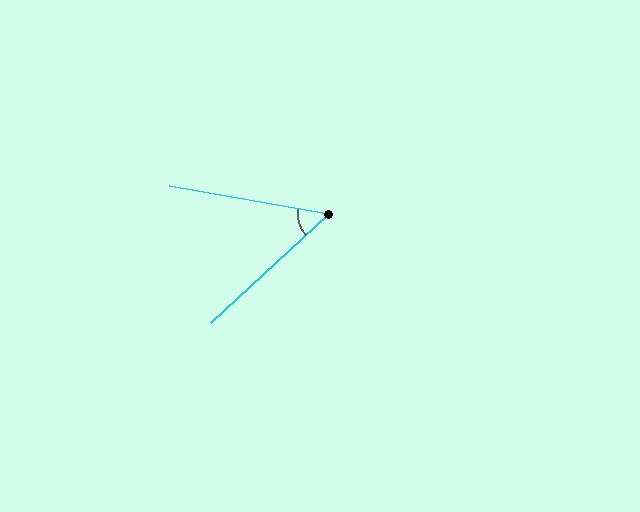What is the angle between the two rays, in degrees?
Approximately 52 degrees.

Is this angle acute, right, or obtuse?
It is acute.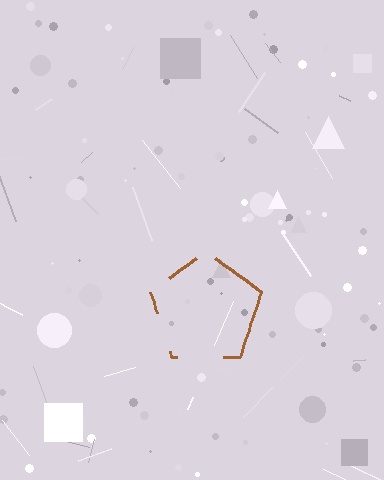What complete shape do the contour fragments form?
The contour fragments form a pentagon.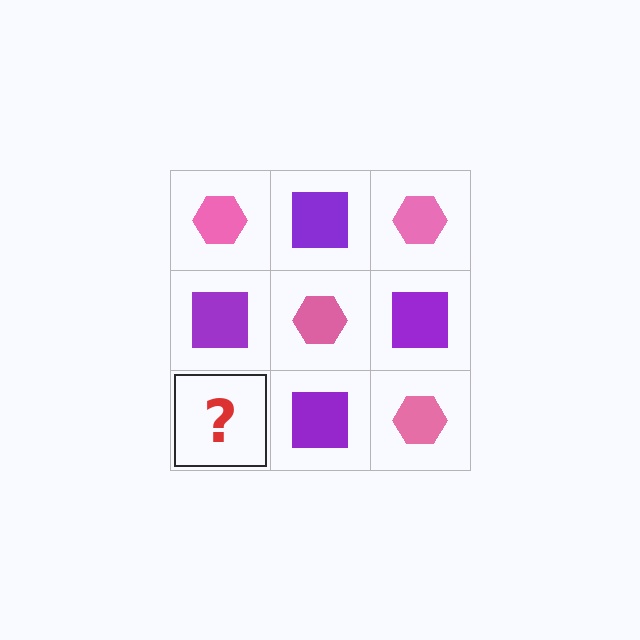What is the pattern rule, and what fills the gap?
The rule is that it alternates pink hexagon and purple square in a checkerboard pattern. The gap should be filled with a pink hexagon.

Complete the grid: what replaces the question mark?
The question mark should be replaced with a pink hexagon.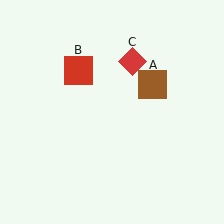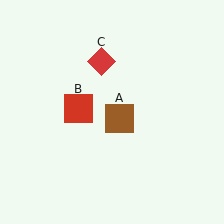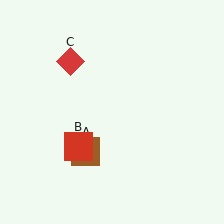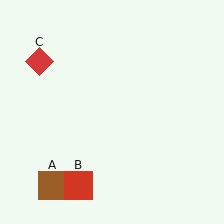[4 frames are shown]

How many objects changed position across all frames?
3 objects changed position: brown square (object A), red square (object B), red diamond (object C).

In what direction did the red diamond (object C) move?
The red diamond (object C) moved left.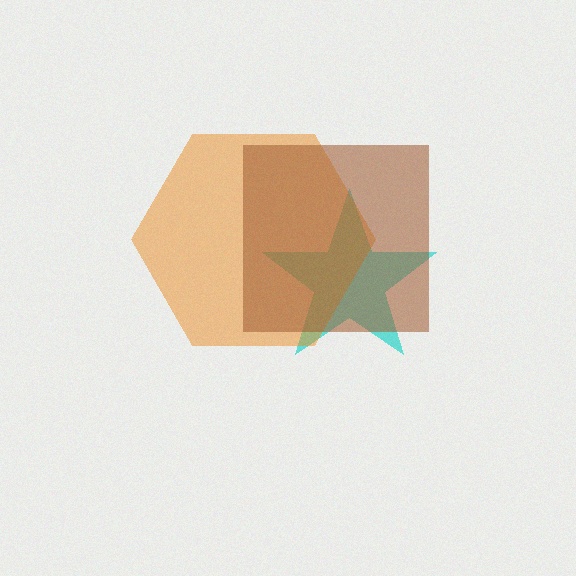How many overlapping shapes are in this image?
There are 3 overlapping shapes in the image.